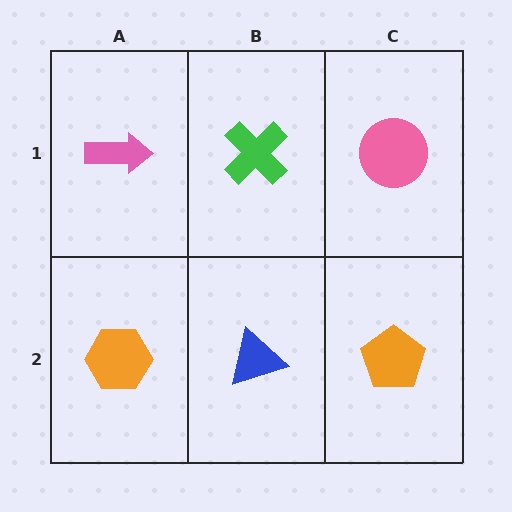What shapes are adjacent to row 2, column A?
A pink arrow (row 1, column A), a blue triangle (row 2, column B).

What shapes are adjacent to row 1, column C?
An orange pentagon (row 2, column C), a green cross (row 1, column B).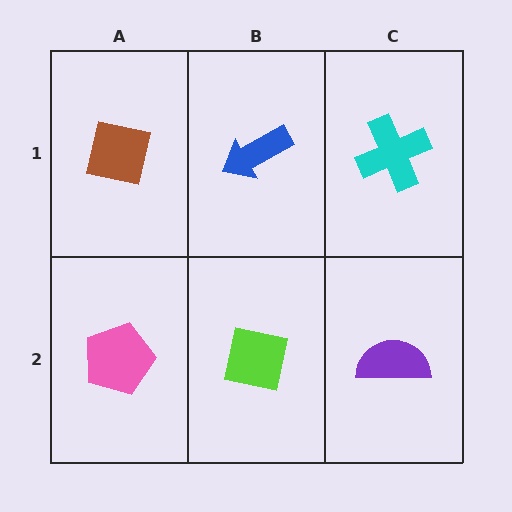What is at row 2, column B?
A lime square.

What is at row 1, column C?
A cyan cross.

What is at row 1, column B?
A blue arrow.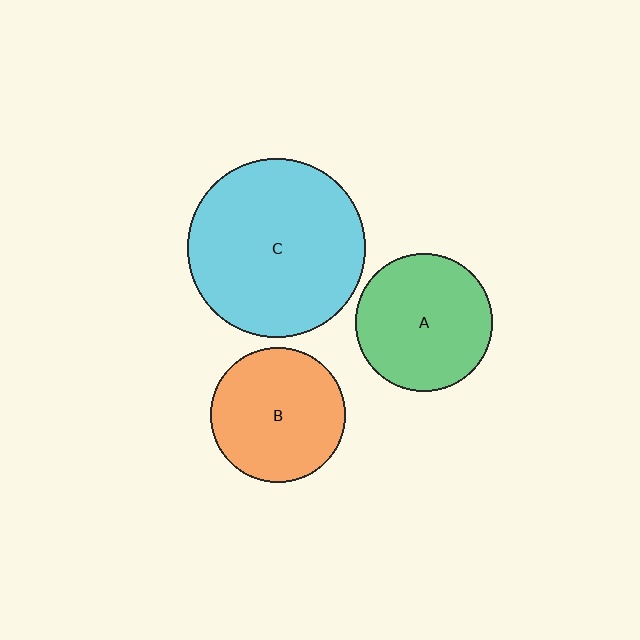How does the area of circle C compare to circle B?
Approximately 1.8 times.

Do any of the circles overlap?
No, none of the circles overlap.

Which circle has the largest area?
Circle C (cyan).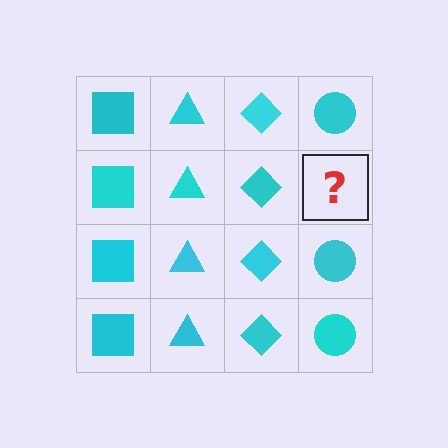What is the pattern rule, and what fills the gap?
The rule is that each column has a consistent shape. The gap should be filled with a cyan circle.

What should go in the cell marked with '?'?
The missing cell should contain a cyan circle.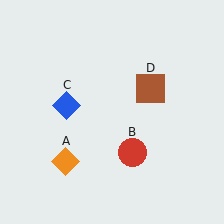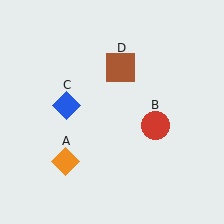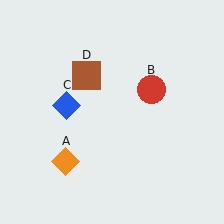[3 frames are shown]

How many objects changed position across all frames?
2 objects changed position: red circle (object B), brown square (object D).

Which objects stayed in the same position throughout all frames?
Orange diamond (object A) and blue diamond (object C) remained stationary.